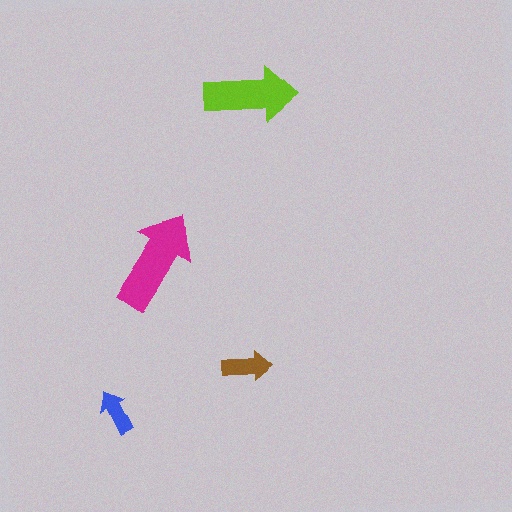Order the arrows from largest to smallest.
the magenta one, the lime one, the brown one, the blue one.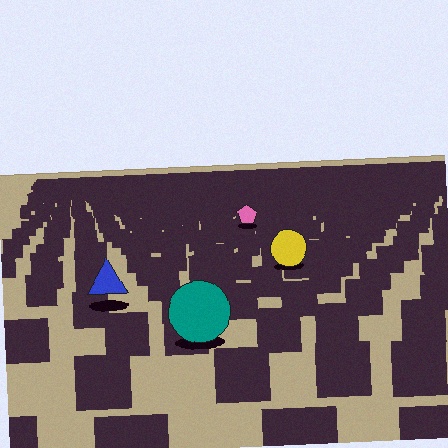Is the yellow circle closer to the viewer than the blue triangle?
No. The blue triangle is closer — you can tell from the texture gradient: the ground texture is coarser near it.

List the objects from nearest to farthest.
From nearest to farthest: the teal circle, the blue triangle, the yellow circle, the pink pentagon.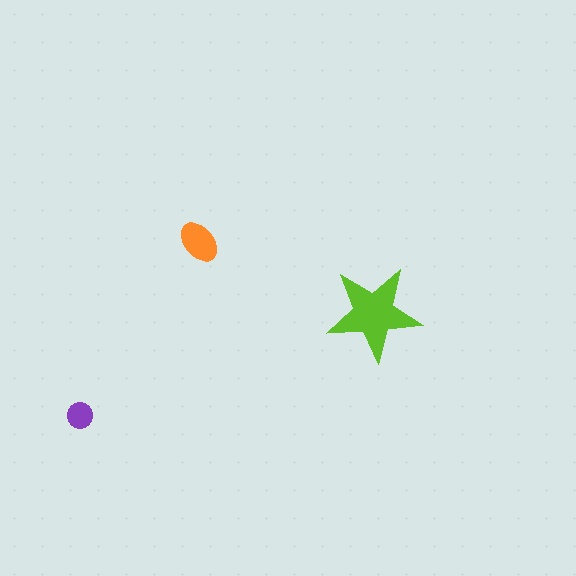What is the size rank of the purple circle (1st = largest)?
3rd.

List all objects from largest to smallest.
The lime star, the orange ellipse, the purple circle.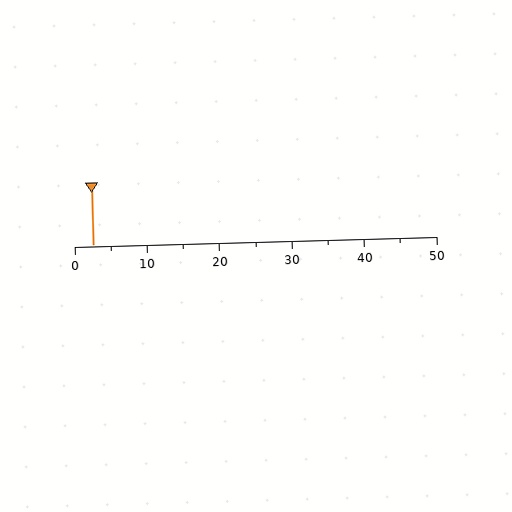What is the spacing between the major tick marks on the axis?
The major ticks are spaced 10 apart.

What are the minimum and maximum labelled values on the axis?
The axis runs from 0 to 50.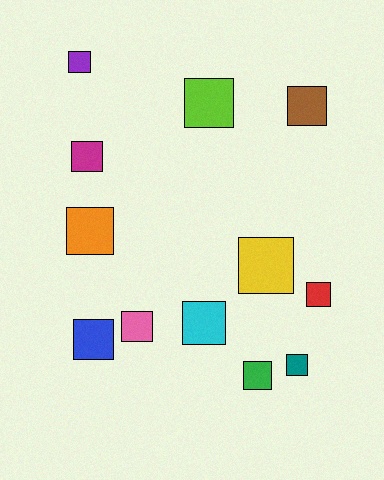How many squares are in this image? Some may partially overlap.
There are 12 squares.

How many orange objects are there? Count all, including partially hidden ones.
There is 1 orange object.